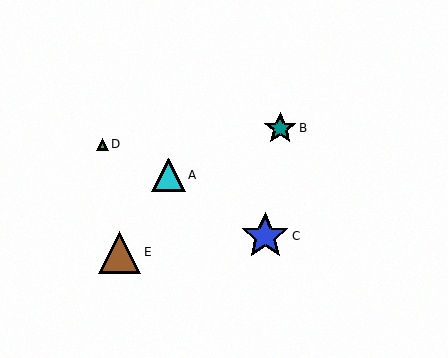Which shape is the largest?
The blue star (labeled C) is the largest.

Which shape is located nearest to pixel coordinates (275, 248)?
The blue star (labeled C) at (265, 236) is nearest to that location.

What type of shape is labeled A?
Shape A is a cyan triangle.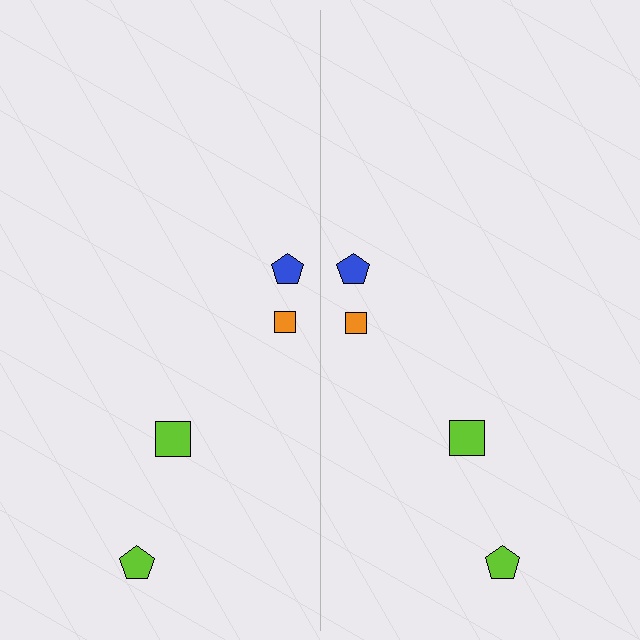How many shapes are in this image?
There are 8 shapes in this image.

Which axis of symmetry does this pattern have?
The pattern has a vertical axis of symmetry running through the center of the image.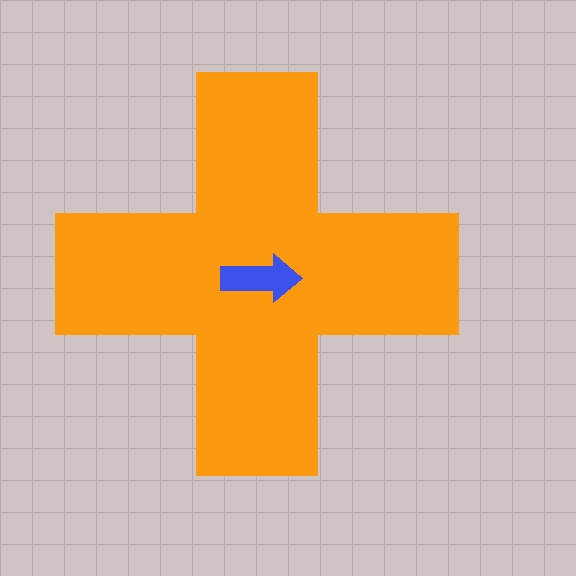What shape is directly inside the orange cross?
The blue arrow.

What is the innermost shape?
The blue arrow.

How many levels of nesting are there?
2.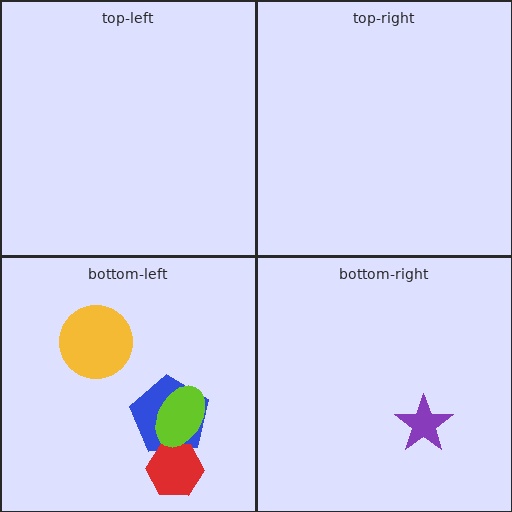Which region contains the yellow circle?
The bottom-left region.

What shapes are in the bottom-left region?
The blue pentagon, the yellow circle, the red hexagon, the lime ellipse.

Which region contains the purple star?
The bottom-right region.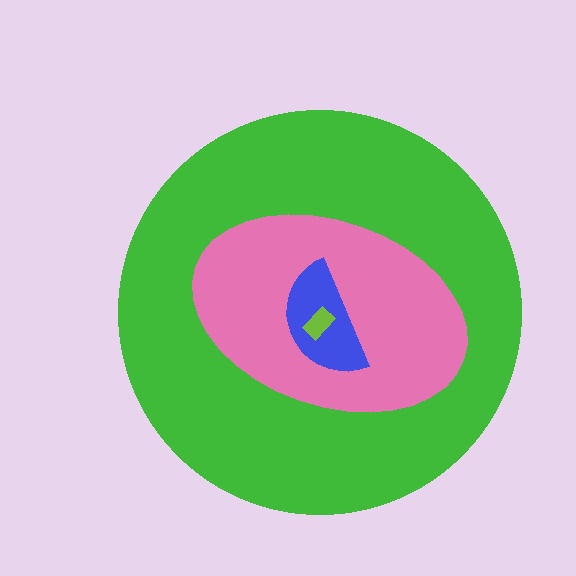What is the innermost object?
The lime rectangle.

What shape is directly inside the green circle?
The pink ellipse.